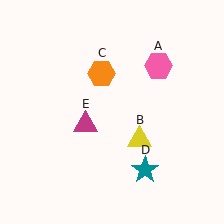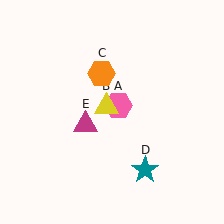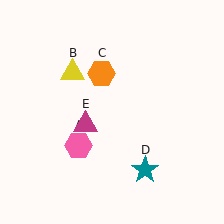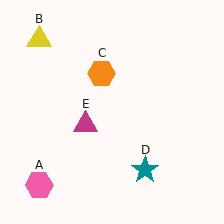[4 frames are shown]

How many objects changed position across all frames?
2 objects changed position: pink hexagon (object A), yellow triangle (object B).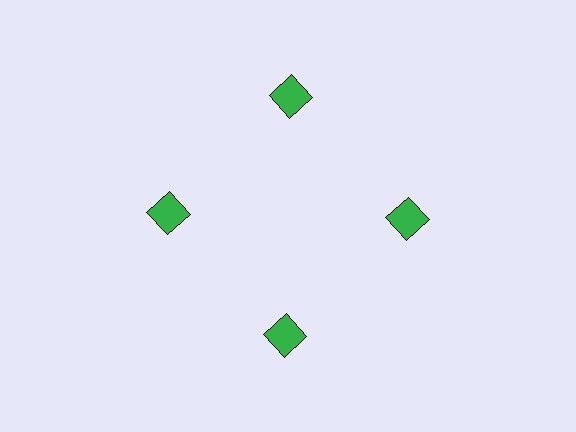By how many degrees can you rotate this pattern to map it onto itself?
The pattern maps onto itself every 90 degrees of rotation.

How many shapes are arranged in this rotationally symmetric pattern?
There are 4 shapes, arranged in 4 groups of 1.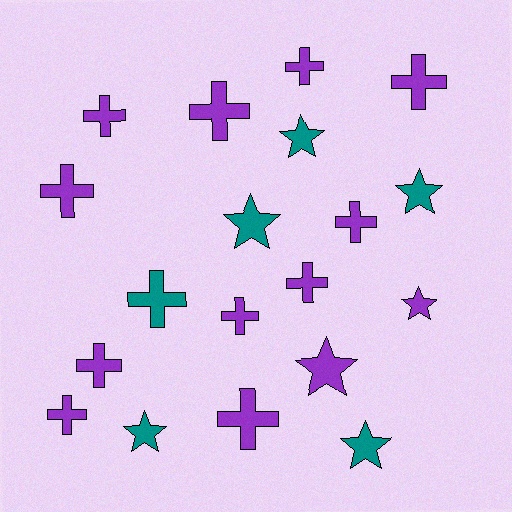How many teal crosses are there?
There is 1 teal cross.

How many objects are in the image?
There are 19 objects.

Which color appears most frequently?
Purple, with 13 objects.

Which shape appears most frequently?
Cross, with 12 objects.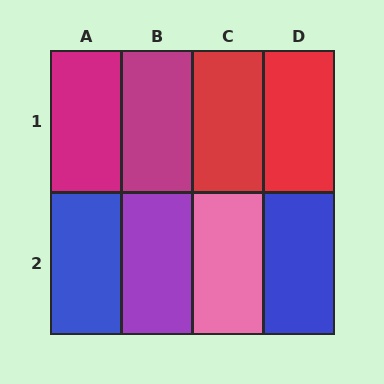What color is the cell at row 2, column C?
Pink.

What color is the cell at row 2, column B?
Purple.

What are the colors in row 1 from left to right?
Magenta, magenta, red, red.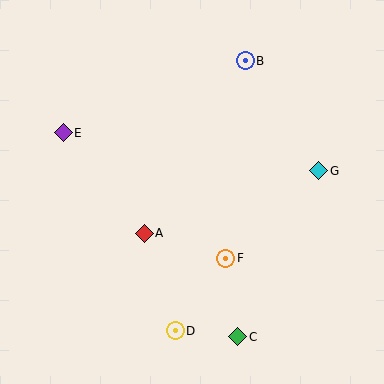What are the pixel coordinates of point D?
Point D is at (175, 331).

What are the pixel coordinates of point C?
Point C is at (238, 337).